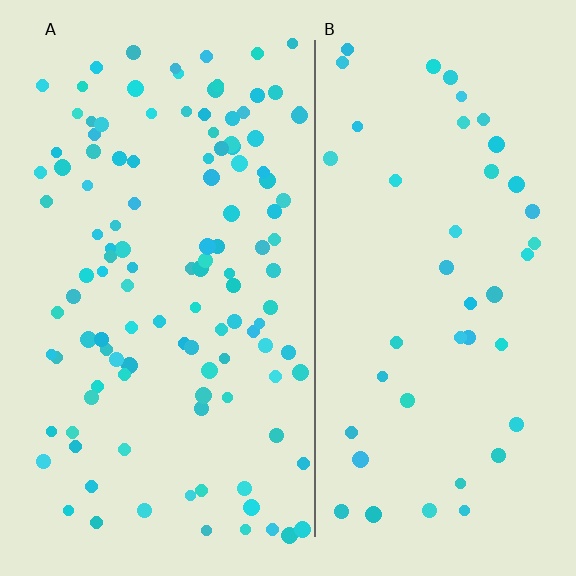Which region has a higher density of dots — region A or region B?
A (the left).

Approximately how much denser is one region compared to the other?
Approximately 2.7× — region A over region B.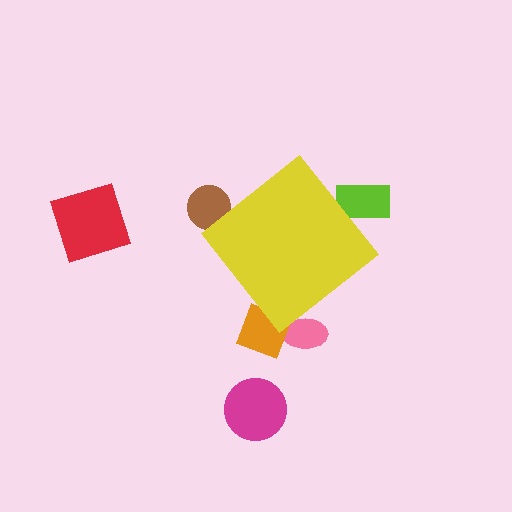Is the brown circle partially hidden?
Yes, the brown circle is partially hidden behind the yellow diamond.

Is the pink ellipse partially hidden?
Yes, the pink ellipse is partially hidden behind the yellow diamond.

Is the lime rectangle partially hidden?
Yes, the lime rectangle is partially hidden behind the yellow diamond.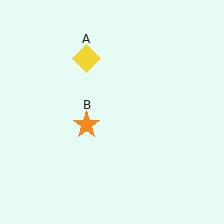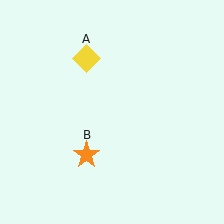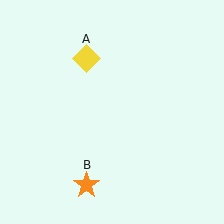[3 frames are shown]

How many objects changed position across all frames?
1 object changed position: orange star (object B).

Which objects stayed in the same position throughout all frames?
Yellow diamond (object A) remained stationary.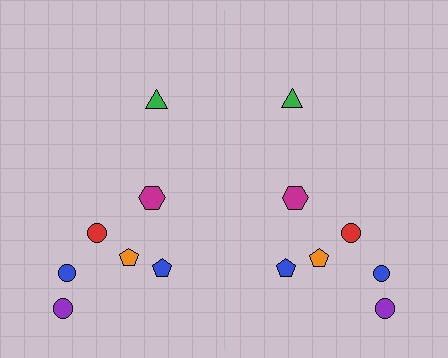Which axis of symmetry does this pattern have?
The pattern has a vertical axis of symmetry running through the center of the image.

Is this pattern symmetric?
Yes, this pattern has bilateral (reflection) symmetry.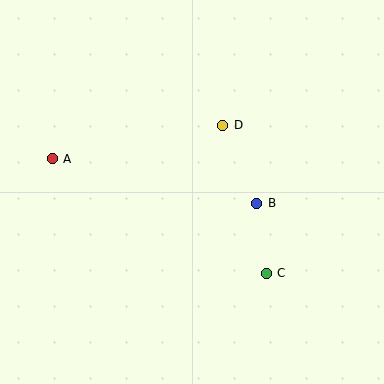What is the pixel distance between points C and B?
The distance between C and B is 71 pixels.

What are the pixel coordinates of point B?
Point B is at (257, 203).